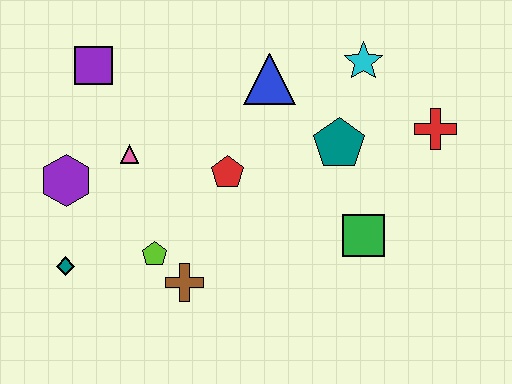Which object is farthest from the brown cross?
The red cross is farthest from the brown cross.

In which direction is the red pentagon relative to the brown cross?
The red pentagon is above the brown cross.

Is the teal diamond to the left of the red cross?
Yes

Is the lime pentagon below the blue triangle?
Yes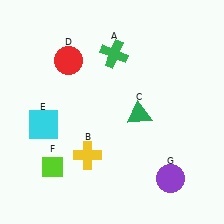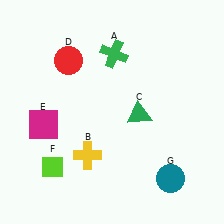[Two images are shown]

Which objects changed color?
E changed from cyan to magenta. G changed from purple to teal.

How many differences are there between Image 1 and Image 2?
There are 2 differences between the two images.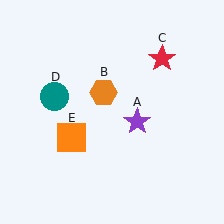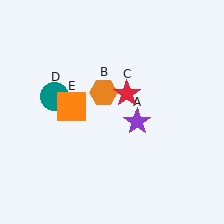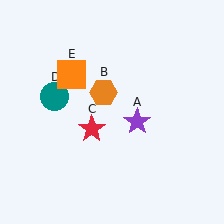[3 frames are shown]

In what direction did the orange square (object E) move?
The orange square (object E) moved up.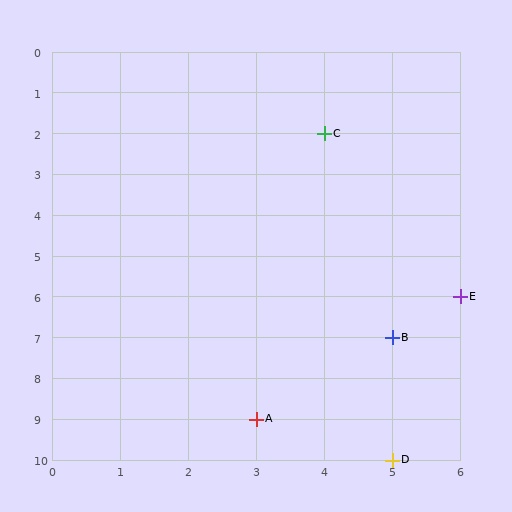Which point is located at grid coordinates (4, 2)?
Point C is at (4, 2).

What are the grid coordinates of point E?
Point E is at grid coordinates (6, 6).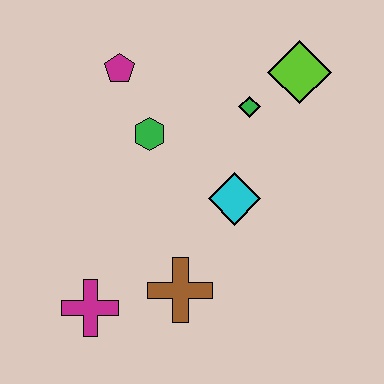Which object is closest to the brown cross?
The magenta cross is closest to the brown cross.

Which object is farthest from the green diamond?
The magenta cross is farthest from the green diamond.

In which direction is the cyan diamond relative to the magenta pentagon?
The cyan diamond is below the magenta pentagon.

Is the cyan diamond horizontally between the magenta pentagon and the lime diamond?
Yes